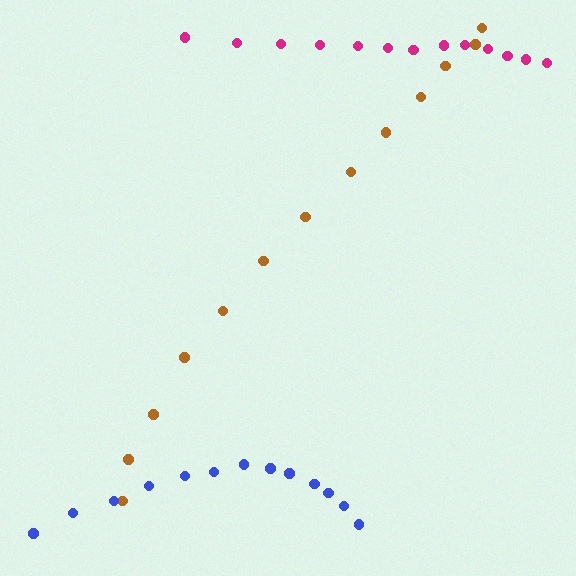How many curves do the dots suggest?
There are 3 distinct paths.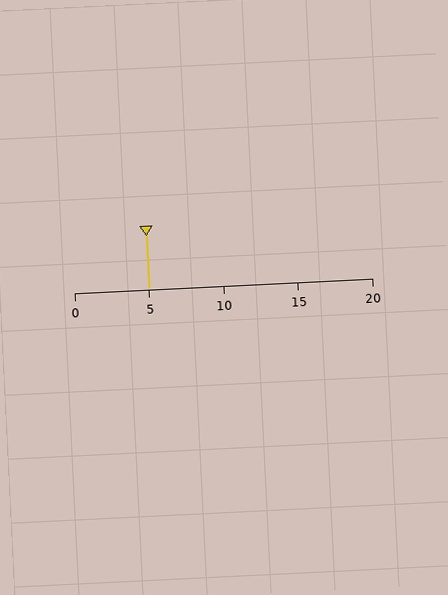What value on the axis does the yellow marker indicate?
The marker indicates approximately 5.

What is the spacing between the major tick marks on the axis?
The major ticks are spaced 5 apart.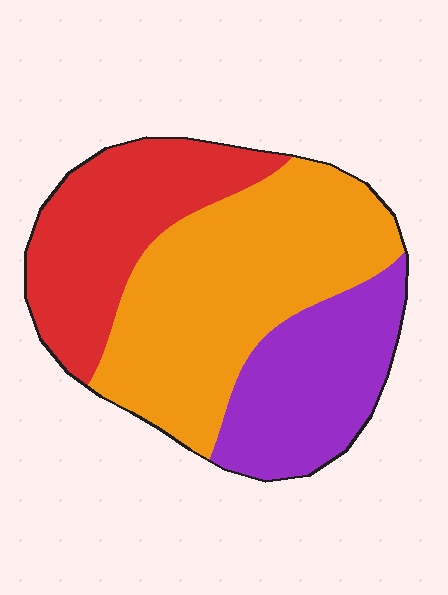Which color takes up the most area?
Orange, at roughly 45%.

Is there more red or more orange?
Orange.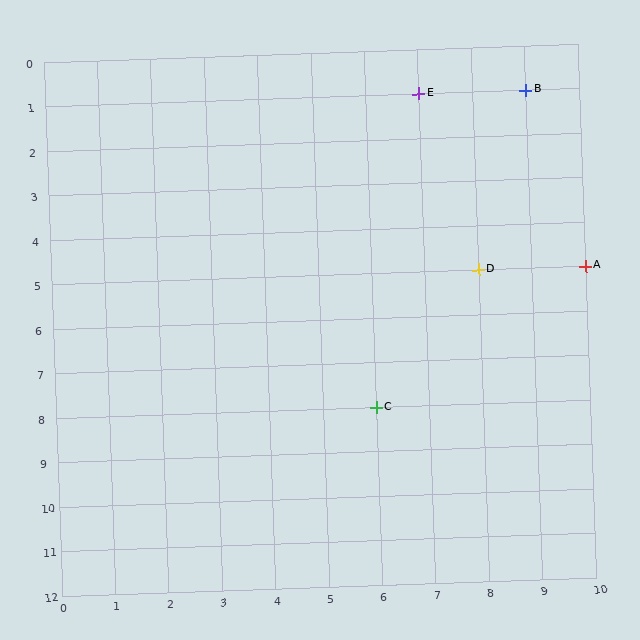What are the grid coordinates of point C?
Point C is at grid coordinates (6, 8).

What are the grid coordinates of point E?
Point E is at grid coordinates (7, 1).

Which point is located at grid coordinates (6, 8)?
Point C is at (6, 8).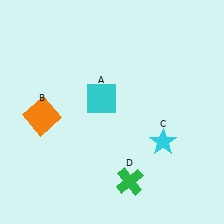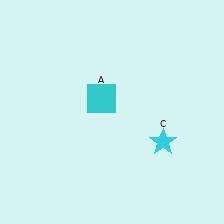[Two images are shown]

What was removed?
The green cross (D), the orange square (B) were removed in Image 2.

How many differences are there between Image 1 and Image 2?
There are 2 differences between the two images.